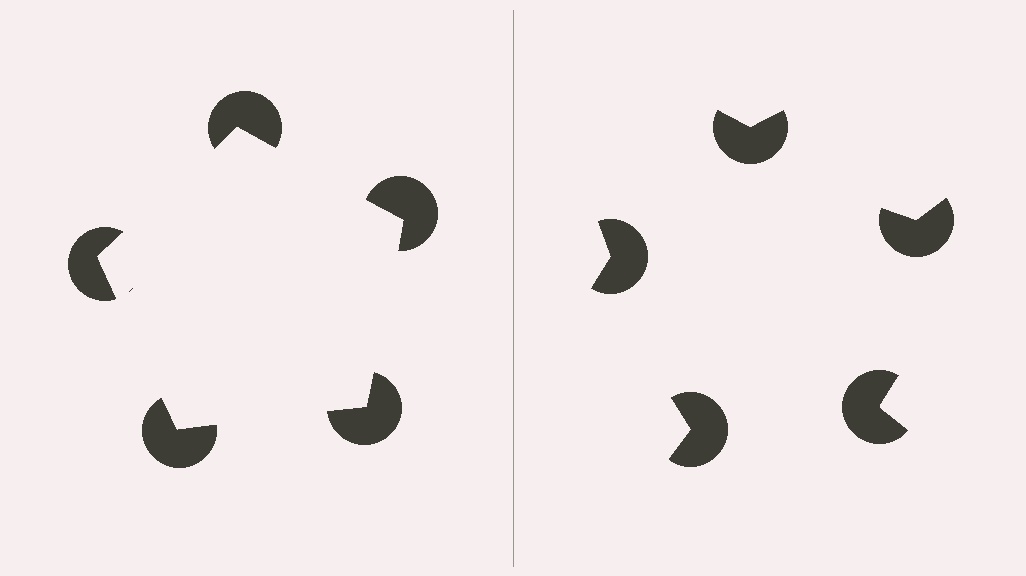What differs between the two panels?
The pac-man discs are positioned identically on both sides; only the wedge orientations differ. On the left they align to a pentagon; on the right they are misaligned.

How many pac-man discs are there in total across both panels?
10 — 5 on each side.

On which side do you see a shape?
An illusory pentagon appears on the left side. On the right side the wedge cuts are rotated, so no coherent shape forms.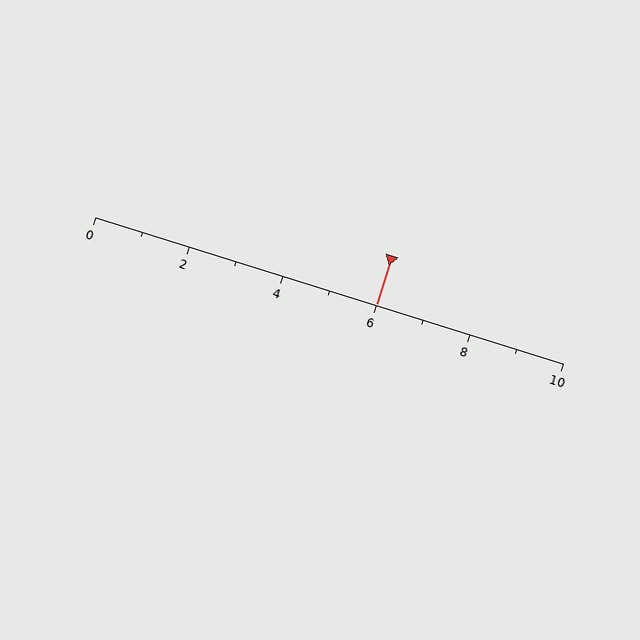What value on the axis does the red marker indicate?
The marker indicates approximately 6.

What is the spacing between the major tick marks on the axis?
The major ticks are spaced 2 apart.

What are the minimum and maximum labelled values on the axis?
The axis runs from 0 to 10.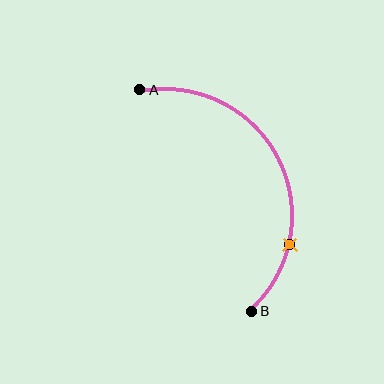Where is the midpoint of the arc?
The arc midpoint is the point on the curve farthest from the straight line joining A and B. It sits to the right of that line.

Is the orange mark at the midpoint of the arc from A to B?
No. The orange mark lies on the arc but is closer to endpoint B. The arc midpoint would be at the point on the curve equidistant along the arc from both A and B.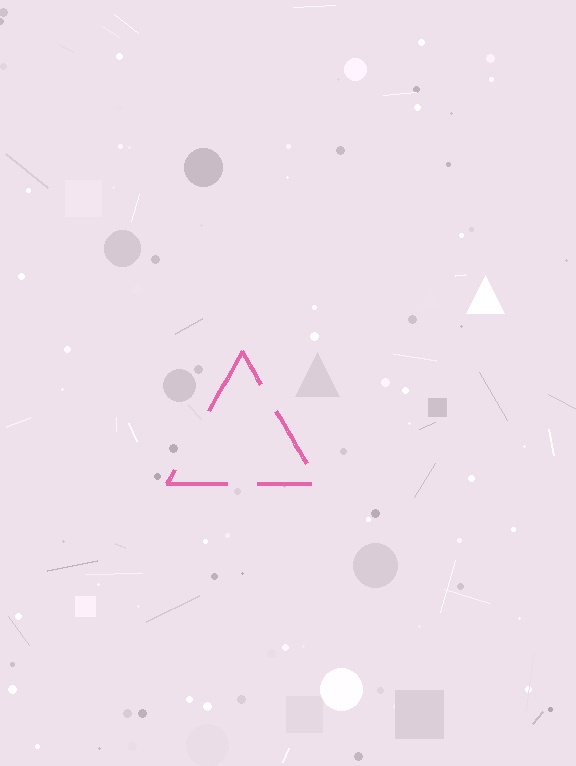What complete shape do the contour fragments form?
The contour fragments form a triangle.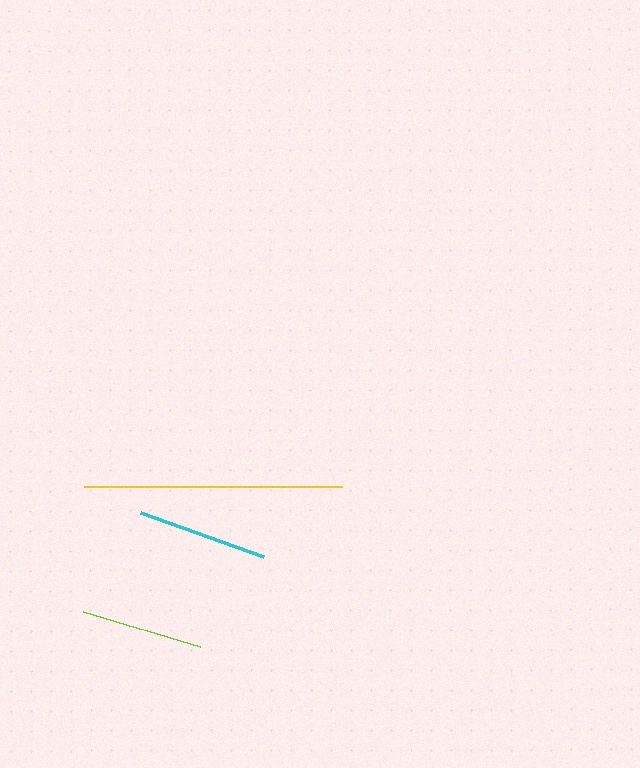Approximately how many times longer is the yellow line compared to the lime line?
The yellow line is approximately 2.1 times the length of the lime line.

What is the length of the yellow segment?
The yellow segment is approximately 258 pixels long.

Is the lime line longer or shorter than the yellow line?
The yellow line is longer than the lime line.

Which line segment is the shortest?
The lime line is the shortest at approximately 121 pixels.